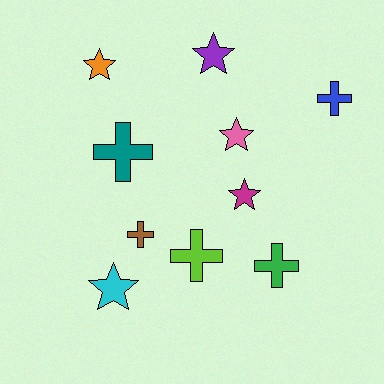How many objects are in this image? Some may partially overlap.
There are 10 objects.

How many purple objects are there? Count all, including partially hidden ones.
There is 1 purple object.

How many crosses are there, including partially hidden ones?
There are 5 crosses.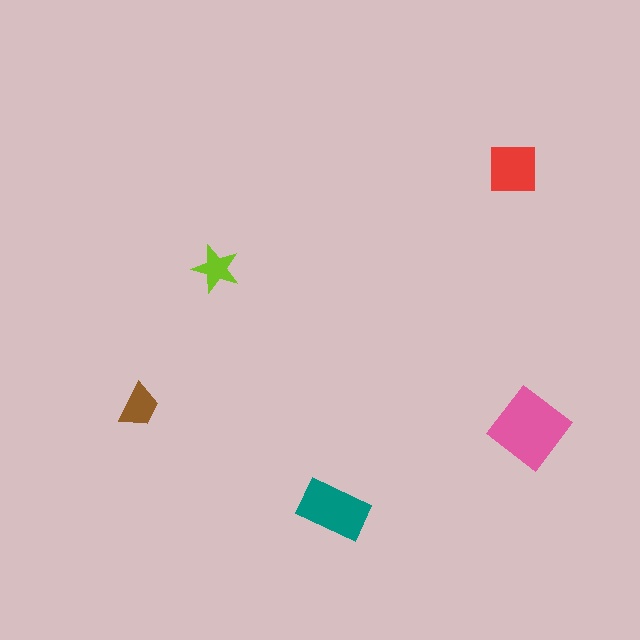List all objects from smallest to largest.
The lime star, the brown trapezoid, the red square, the teal rectangle, the pink diamond.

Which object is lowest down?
The teal rectangle is bottommost.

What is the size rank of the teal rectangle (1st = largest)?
2nd.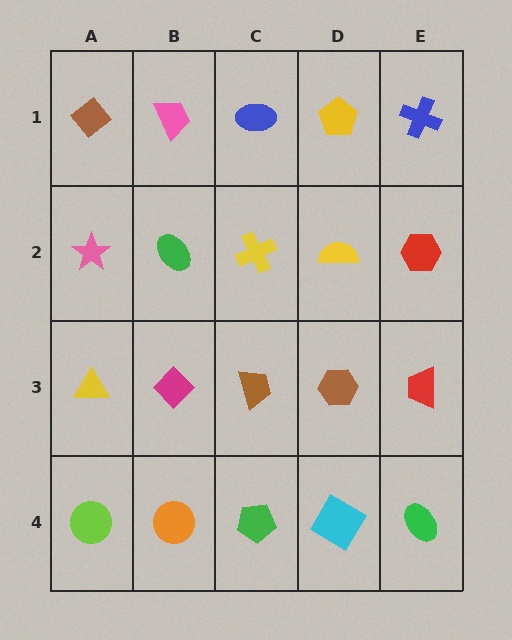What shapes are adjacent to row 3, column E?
A red hexagon (row 2, column E), a green ellipse (row 4, column E), a brown hexagon (row 3, column D).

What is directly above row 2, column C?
A blue ellipse.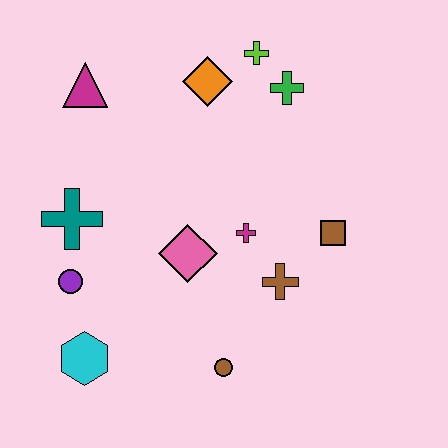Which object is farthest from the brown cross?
The magenta triangle is farthest from the brown cross.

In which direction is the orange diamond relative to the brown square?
The orange diamond is above the brown square.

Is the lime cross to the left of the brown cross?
Yes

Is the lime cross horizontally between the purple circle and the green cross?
Yes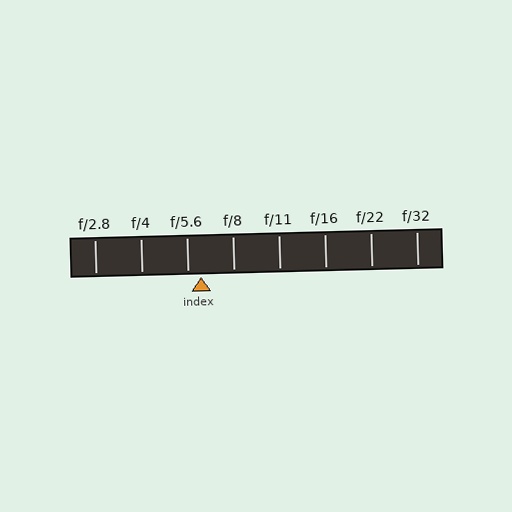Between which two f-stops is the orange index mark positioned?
The index mark is between f/5.6 and f/8.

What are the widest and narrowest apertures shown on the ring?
The widest aperture shown is f/2.8 and the narrowest is f/32.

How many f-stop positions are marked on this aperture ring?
There are 8 f-stop positions marked.